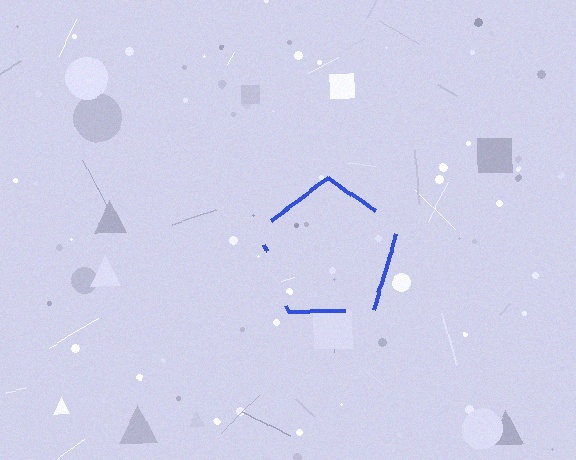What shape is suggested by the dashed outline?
The dashed outline suggests a pentagon.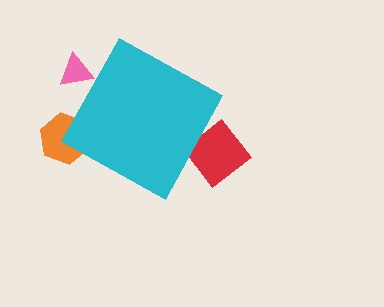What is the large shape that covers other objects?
A cyan diamond.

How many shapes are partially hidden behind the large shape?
3 shapes are partially hidden.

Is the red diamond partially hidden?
Yes, the red diamond is partially hidden behind the cyan diamond.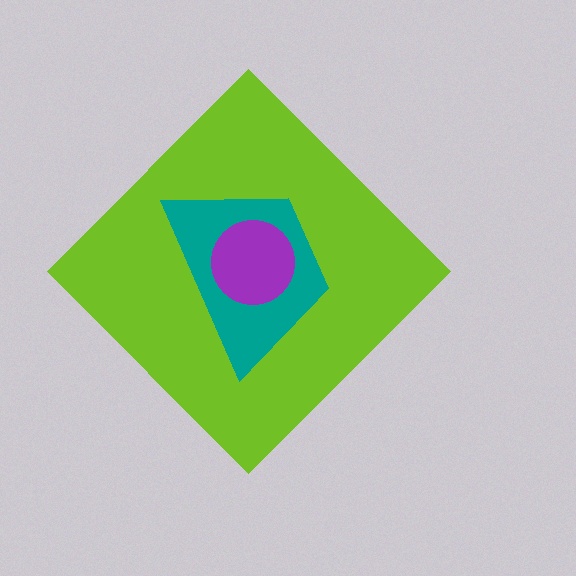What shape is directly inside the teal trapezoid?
The purple circle.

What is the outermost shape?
The lime diamond.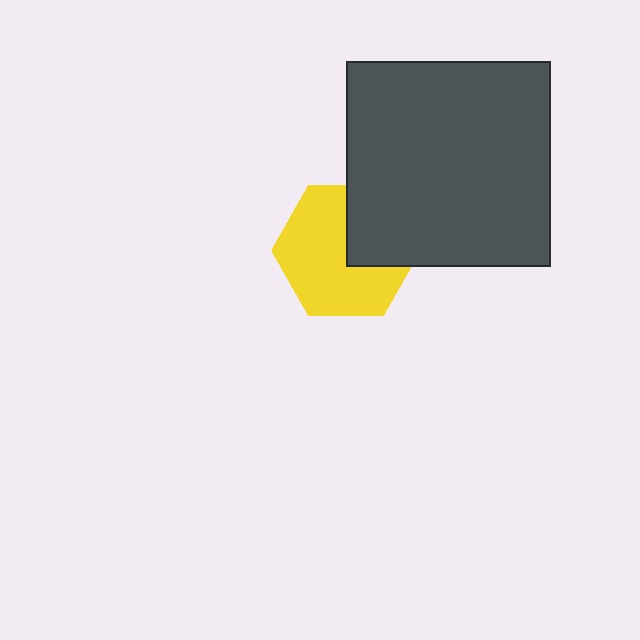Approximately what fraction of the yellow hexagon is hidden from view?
Roughly 33% of the yellow hexagon is hidden behind the dark gray square.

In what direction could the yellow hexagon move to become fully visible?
The yellow hexagon could move toward the lower-left. That would shift it out from behind the dark gray square entirely.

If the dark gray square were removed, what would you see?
You would see the complete yellow hexagon.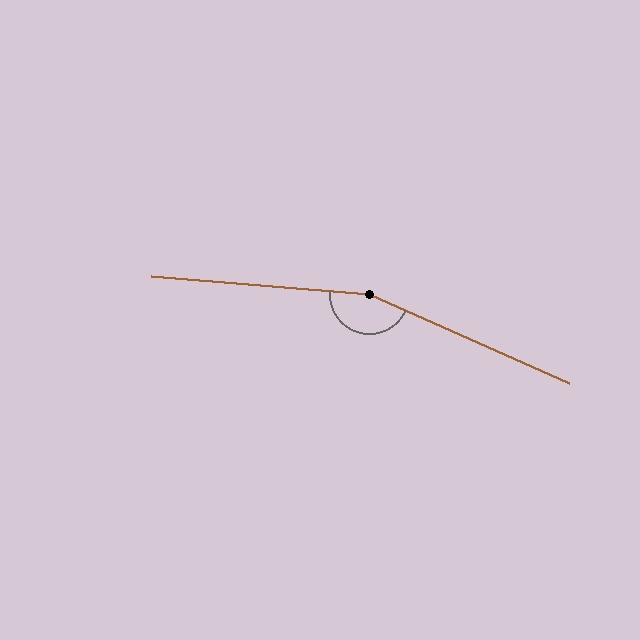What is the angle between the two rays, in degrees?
Approximately 161 degrees.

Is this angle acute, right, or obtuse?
It is obtuse.